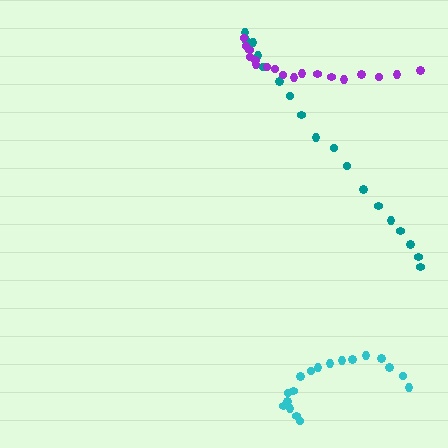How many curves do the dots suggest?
There are 3 distinct paths.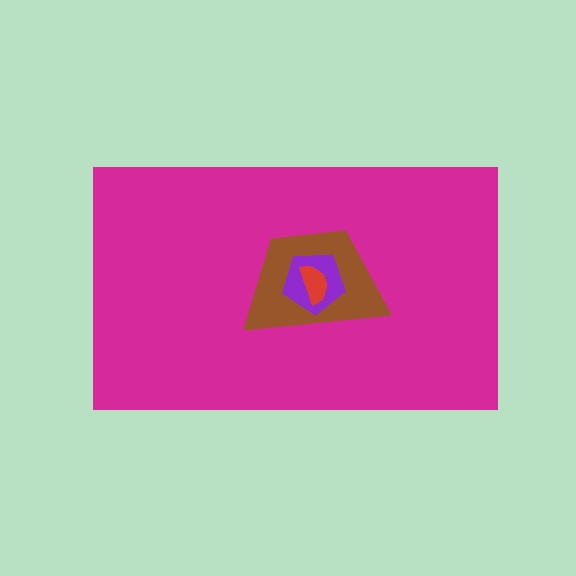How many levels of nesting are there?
4.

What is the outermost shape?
The magenta rectangle.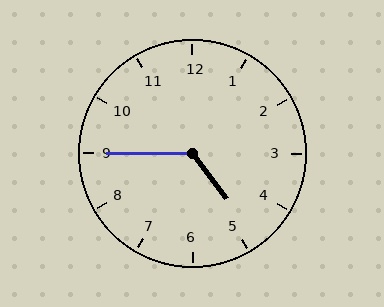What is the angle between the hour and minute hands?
Approximately 128 degrees.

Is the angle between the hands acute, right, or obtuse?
It is obtuse.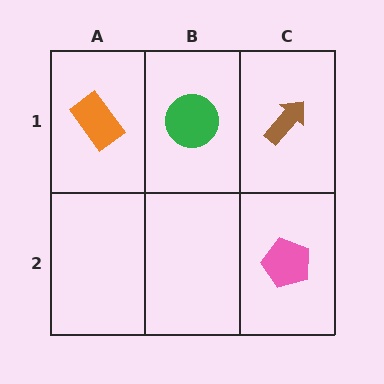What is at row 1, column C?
A brown arrow.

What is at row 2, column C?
A pink pentagon.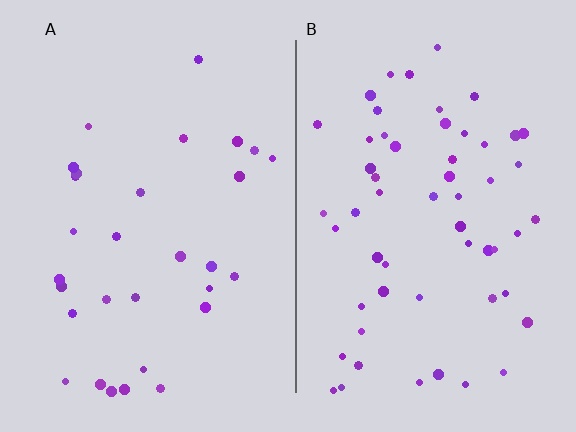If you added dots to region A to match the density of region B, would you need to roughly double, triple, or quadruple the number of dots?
Approximately double.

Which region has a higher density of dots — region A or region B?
B (the right).